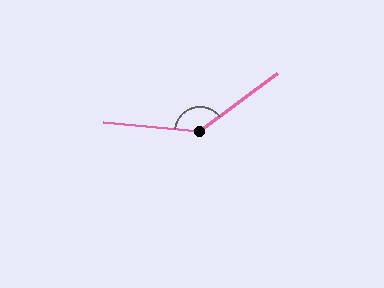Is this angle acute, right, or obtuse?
It is obtuse.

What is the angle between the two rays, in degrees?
Approximately 137 degrees.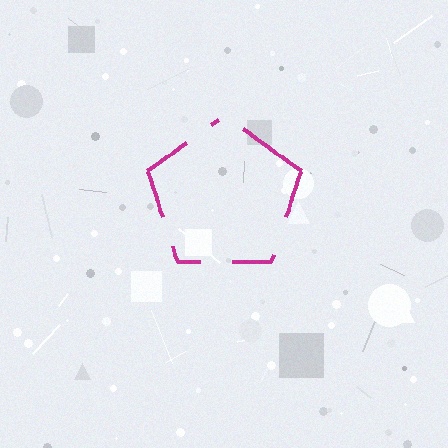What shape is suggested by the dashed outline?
The dashed outline suggests a pentagon.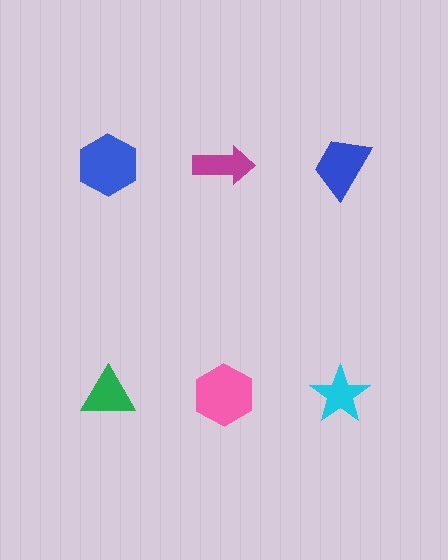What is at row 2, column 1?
A green triangle.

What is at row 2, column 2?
A pink hexagon.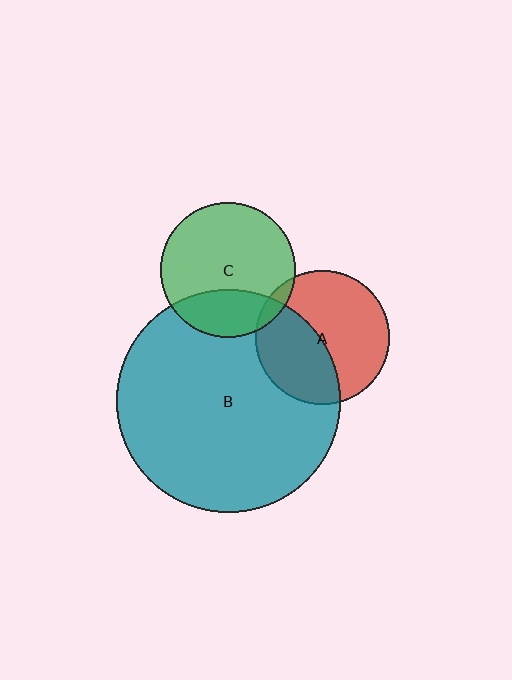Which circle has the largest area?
Circle B (teal).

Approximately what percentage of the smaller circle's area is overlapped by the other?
Approximately 25%.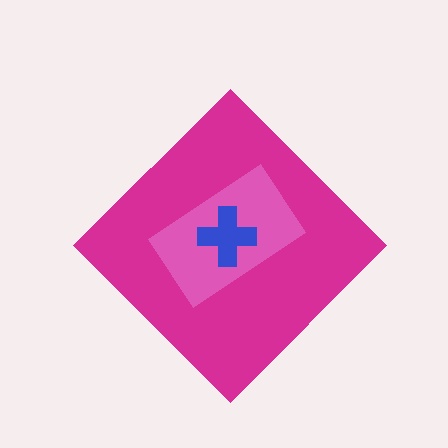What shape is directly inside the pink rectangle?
The blue cross.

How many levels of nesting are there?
3.